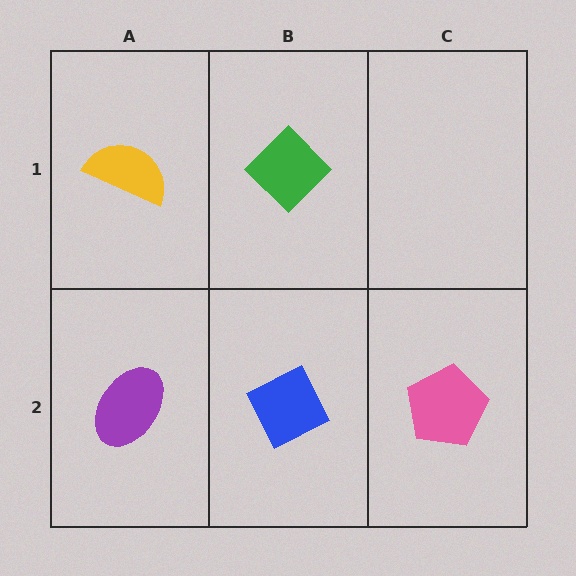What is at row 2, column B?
A blue diamond.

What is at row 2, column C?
A pink pentagon.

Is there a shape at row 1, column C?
No, that cell is empty.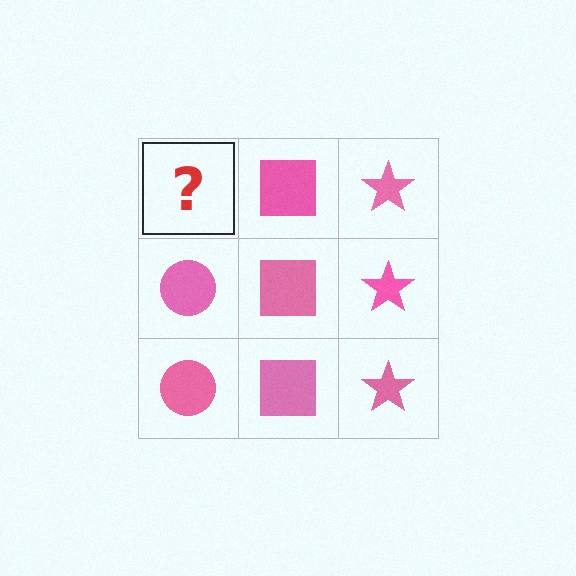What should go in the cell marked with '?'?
The missing cell should contain a pink circle.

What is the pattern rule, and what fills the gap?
The rule is that each column has a consistent shape. The gap should be filled with a pink circle.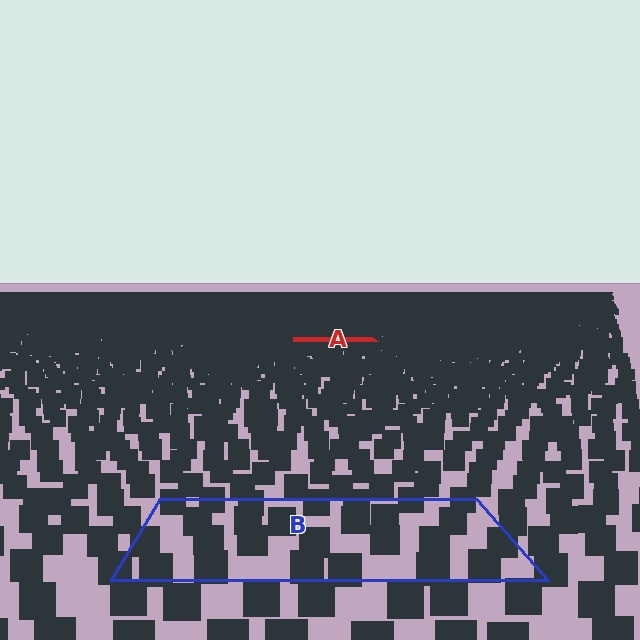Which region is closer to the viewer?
Region B is closer. The texture elements there are larger and more spread out.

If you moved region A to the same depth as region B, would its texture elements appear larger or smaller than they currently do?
They would appear larger. At a closer depth, the same texture elements are projected at a bigger on-screen size.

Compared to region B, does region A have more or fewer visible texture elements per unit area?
Region A has more texture elements per unit area — they are packed more densely because it is farther away.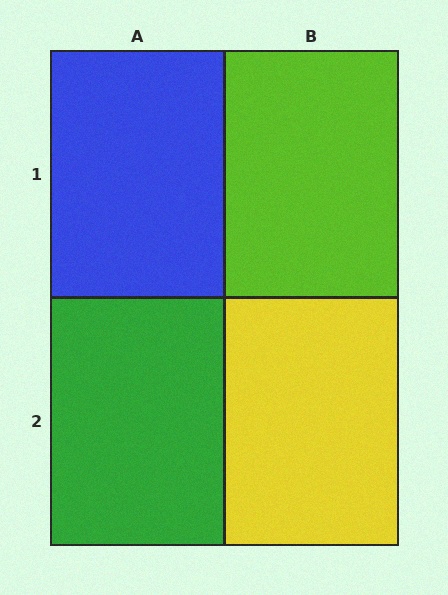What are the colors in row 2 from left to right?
Green, yellow.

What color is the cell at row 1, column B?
Lime.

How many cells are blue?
1 cell is blue.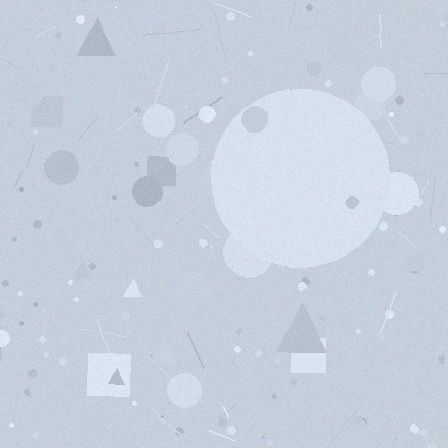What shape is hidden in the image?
A circle is hidden in the image.